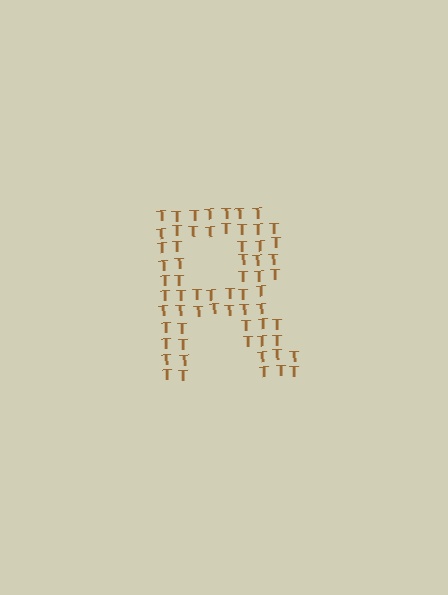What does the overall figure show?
The overall figure shows the letter R.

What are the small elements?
The small elements are letter T's.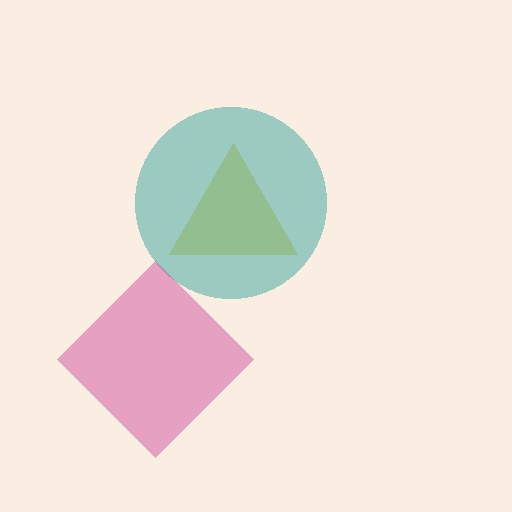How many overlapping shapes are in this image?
There are 3 overlapping shapes in the image.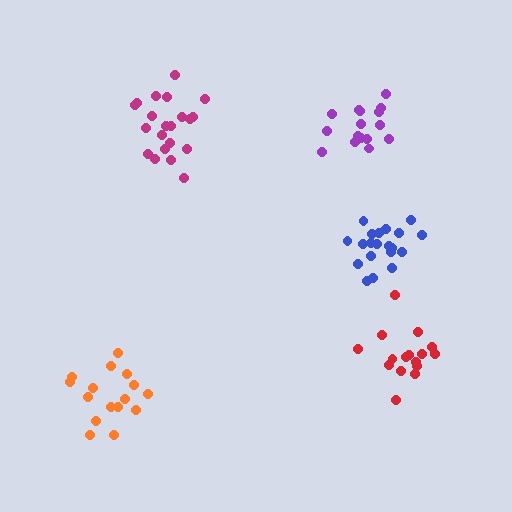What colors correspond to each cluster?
The clusters are colored: purple, blue, orange, red, magenta.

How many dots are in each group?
Group 1: 16 dots, Group 2: 20 dots, Group 3: 16 dots, Group 4: 16 dots, Group 5: 21 dots (89 total).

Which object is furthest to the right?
The red cluster is rightmost.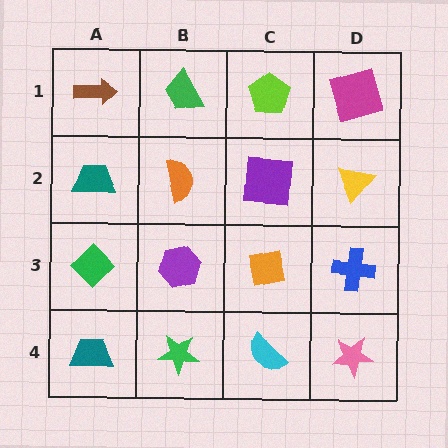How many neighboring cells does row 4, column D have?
2.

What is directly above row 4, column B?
A purple hexagon.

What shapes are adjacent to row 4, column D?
A blue cross (row 3, column D), a cyan semicircle (row 4, column C).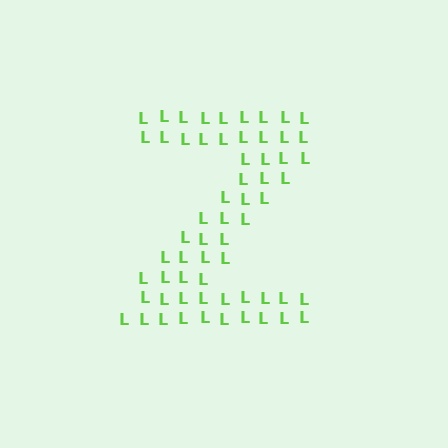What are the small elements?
The small elements are letter L's.